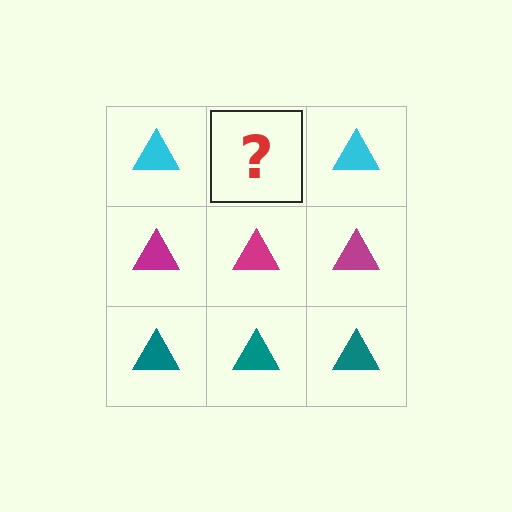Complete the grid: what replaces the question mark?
The question mark should be replaced with a cyan triangle.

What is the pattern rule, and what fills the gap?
The rule is that each row has a consistent color. The gap should be filled with a cyan triangle.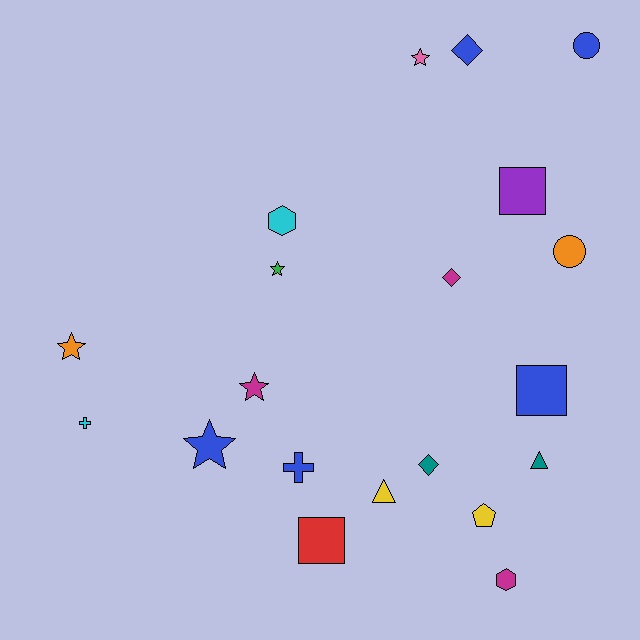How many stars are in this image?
There are 5 stars.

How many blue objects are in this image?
There are 5 blue objects.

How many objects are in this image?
There are 20 objects.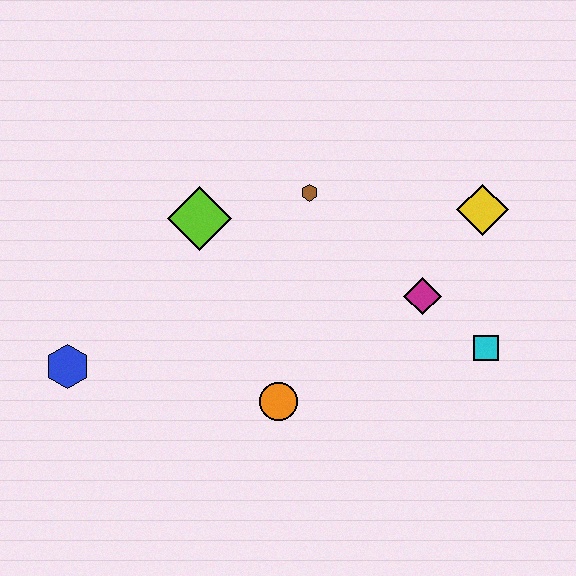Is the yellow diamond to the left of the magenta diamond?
No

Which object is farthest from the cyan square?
The blue hexagon is farthest from the cyan square.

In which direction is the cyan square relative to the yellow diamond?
The cyan square is below the yellow diamond.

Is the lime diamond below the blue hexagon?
No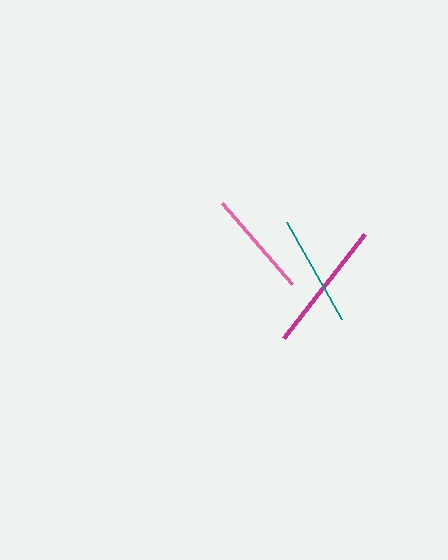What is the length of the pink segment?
The pink segment is approximately 107 pixels long.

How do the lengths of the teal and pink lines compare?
The teal and pink lines are approximately the same length.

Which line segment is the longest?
The magenta line is the longest at approximately 132 pixels.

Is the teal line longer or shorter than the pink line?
The teal line is longer than the pink line.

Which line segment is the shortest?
The pink line is the shortest at approximately 107 pixels.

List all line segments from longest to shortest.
From longest to shortest: magenta, teal, pink.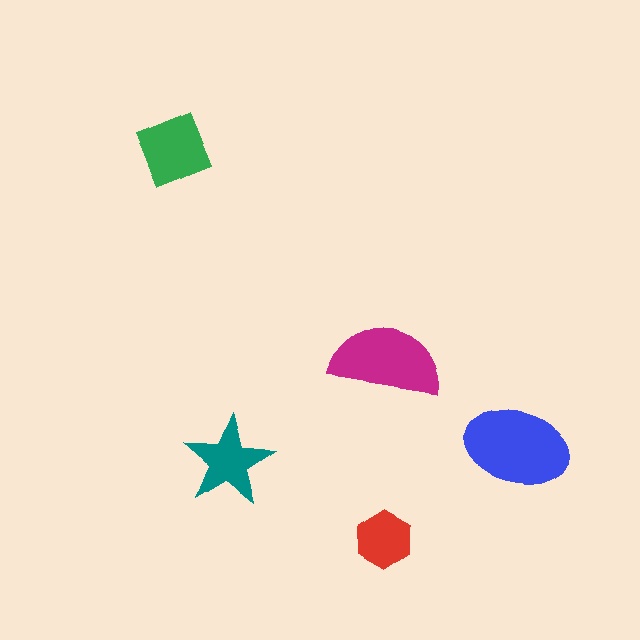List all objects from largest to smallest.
The blue ellipse, the magenta semicircle, the green square, the teal star, the red hexagon.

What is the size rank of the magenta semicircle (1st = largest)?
2nd.